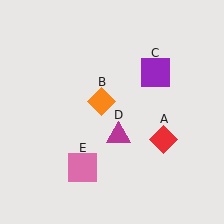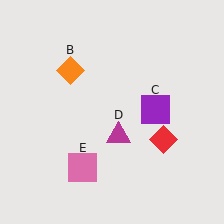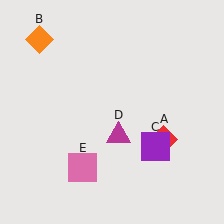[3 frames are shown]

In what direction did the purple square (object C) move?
The purple square (object C) moved down.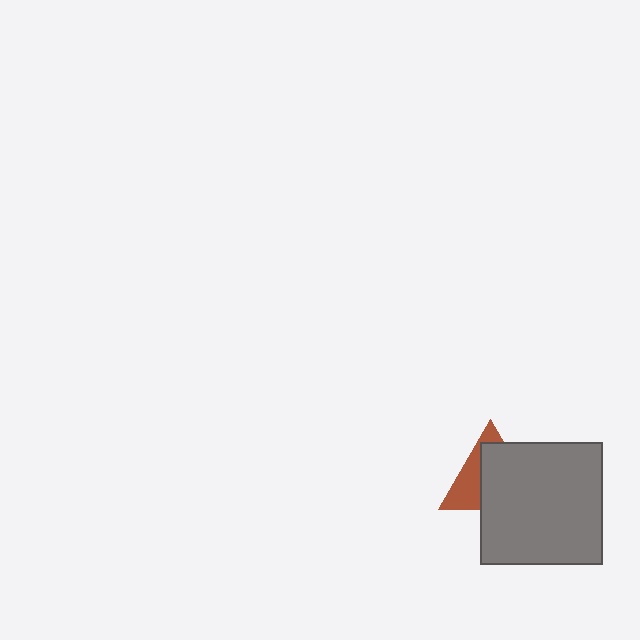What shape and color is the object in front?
The object in front is a gray square.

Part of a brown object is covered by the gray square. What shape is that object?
It is a triangle.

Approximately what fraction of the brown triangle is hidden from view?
Roughly 62% of the brown triangle is hidden behind the gray square.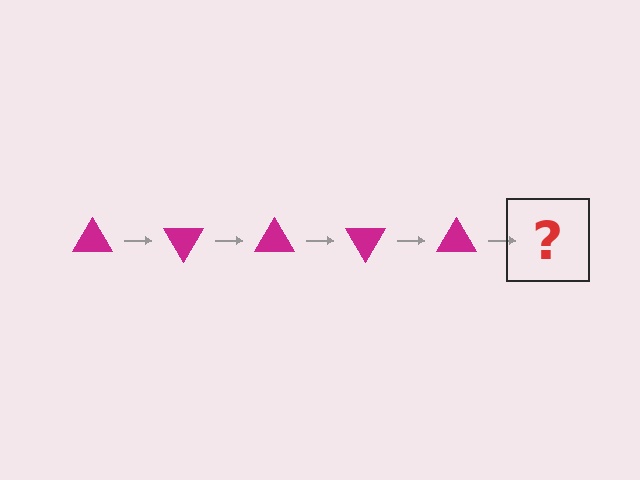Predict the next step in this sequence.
The next step is a magenta triangle rotated 300 degrees.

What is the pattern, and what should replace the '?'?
The pattern is that the triangle rotates 60 degrees each step. The '?' should be a magenta triangle rotated 300 degrees.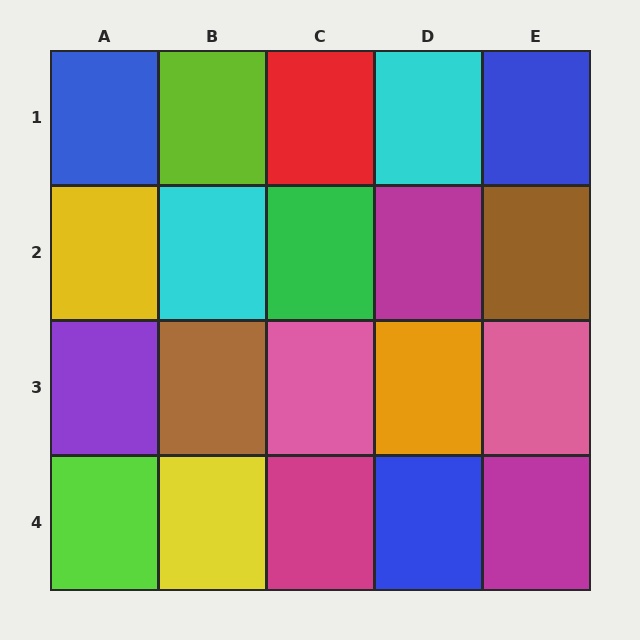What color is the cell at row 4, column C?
Magenta.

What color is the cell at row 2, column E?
Brown.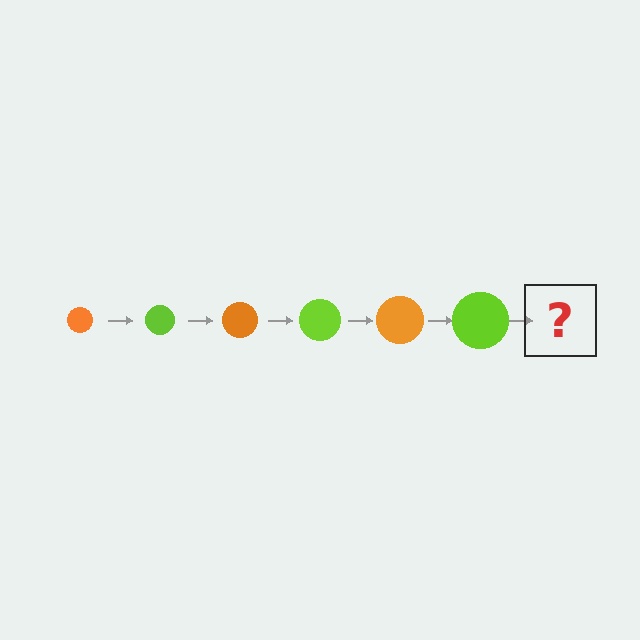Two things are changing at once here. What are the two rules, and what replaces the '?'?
The two rules are that the circle grows larger each step and the color cycles through orange and lime. The '?' should be an orange circle, larger than the previous one.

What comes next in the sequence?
The next element should be an orange circle, larger than the previous one.